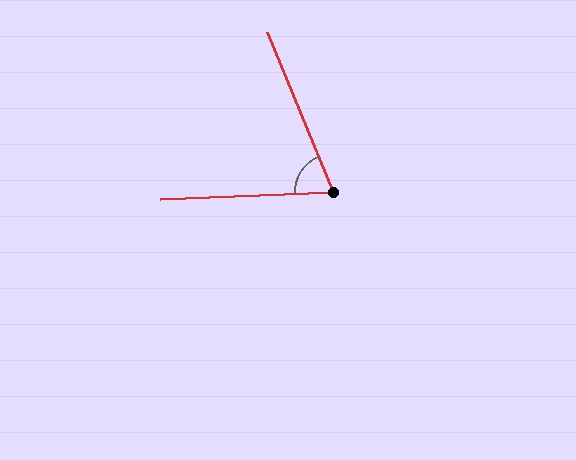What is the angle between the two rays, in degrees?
Approximately 70 degrees.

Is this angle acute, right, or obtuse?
It is acute.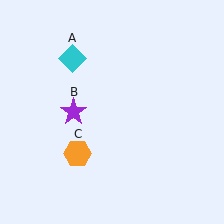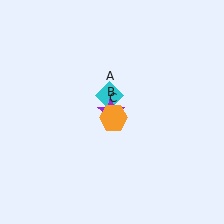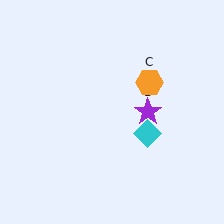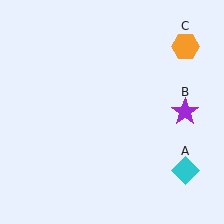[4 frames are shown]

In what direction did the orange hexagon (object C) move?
The orange hexagon (object C) moved up and to the right.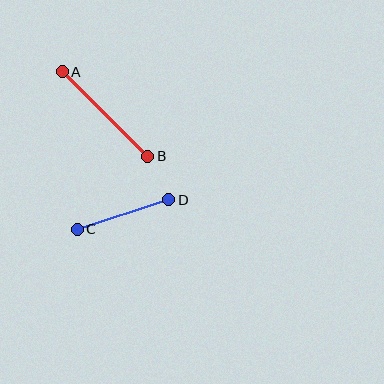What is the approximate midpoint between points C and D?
The midpoint is at approximately (123, 215) pixels.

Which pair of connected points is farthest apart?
Points A and B are farthest apart.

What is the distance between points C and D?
The distance is approximately 96 pixels.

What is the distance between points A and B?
The distance is approximately 120 pixels.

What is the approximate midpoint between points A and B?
The midpoint is at approximately (105, 114) pixels.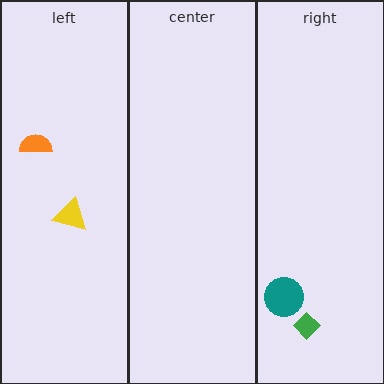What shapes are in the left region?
The yellow triangle, the orange semicircle.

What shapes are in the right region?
The green diamond, the teal circle.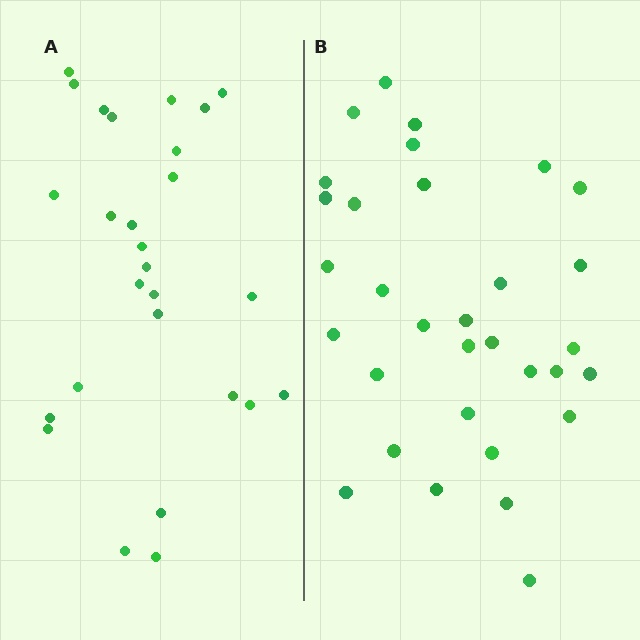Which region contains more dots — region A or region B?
Region B (the right region) has more dots.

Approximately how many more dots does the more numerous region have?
Region B has about 5 more dots than region A.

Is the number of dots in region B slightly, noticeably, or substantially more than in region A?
Region B has only slightly more — the two regions are fairly close. The ratio is roughly 1.2 to 1.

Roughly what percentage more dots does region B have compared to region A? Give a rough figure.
About 20% more.